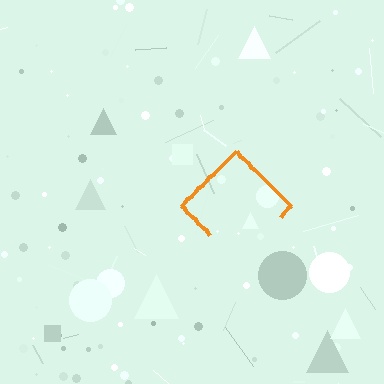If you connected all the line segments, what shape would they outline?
They would outline a diamond.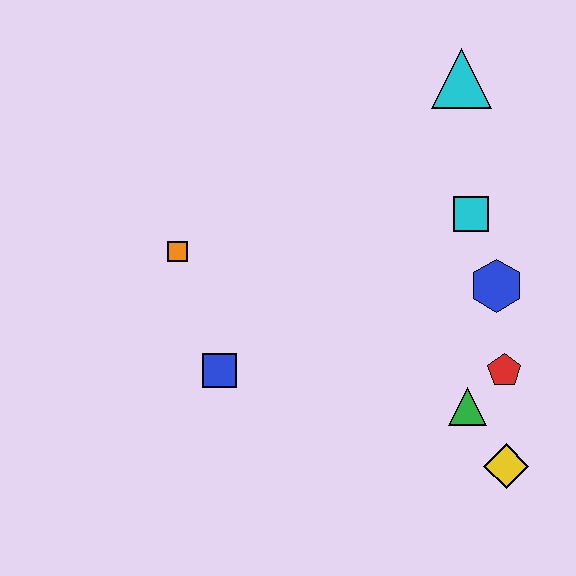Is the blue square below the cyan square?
Yes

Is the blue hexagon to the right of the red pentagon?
No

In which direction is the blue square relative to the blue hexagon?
The blue square is to the left of the blue hexagon.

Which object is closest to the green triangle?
The red pentagon is closest to the green triangle.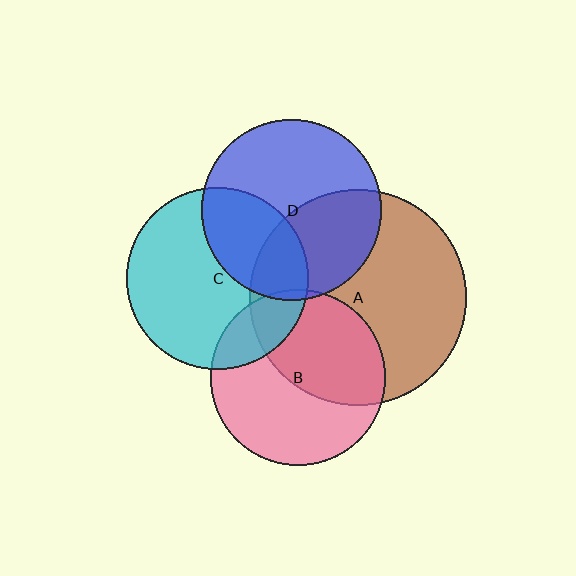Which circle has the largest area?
Circle A (brown).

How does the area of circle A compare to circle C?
Approximately 1.4 times.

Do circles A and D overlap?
Yes.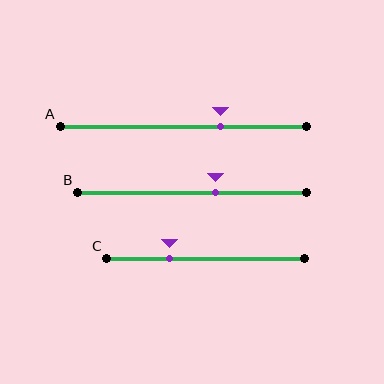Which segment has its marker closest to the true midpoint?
Segment B has its marker closest to the true midpoint.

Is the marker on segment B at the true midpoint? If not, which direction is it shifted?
No, the marker on segment B is shifted to the right by about 10% of the segment length.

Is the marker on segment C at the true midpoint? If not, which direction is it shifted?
No, the marker on segment C is shifted to the left by about 18% of the segment length.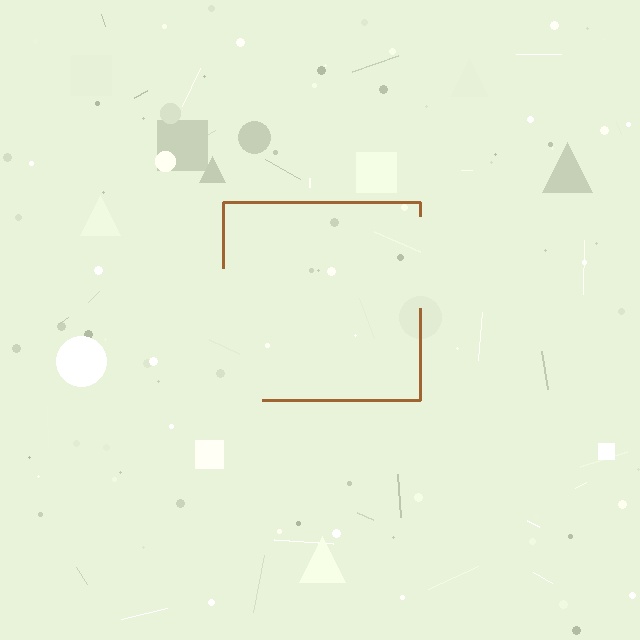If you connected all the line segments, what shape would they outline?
They would outline a square.